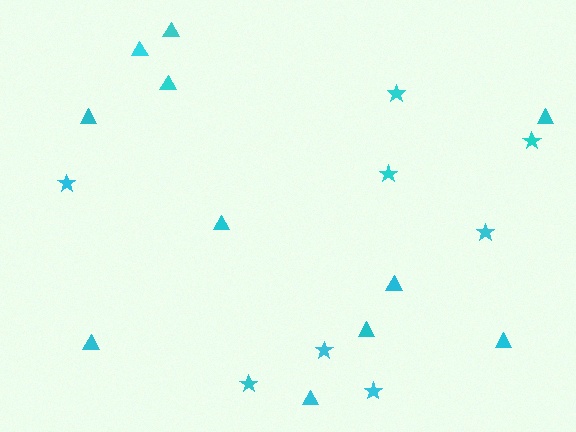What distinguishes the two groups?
There are 2 groups: one group of stars (8) and one group of triangles (11).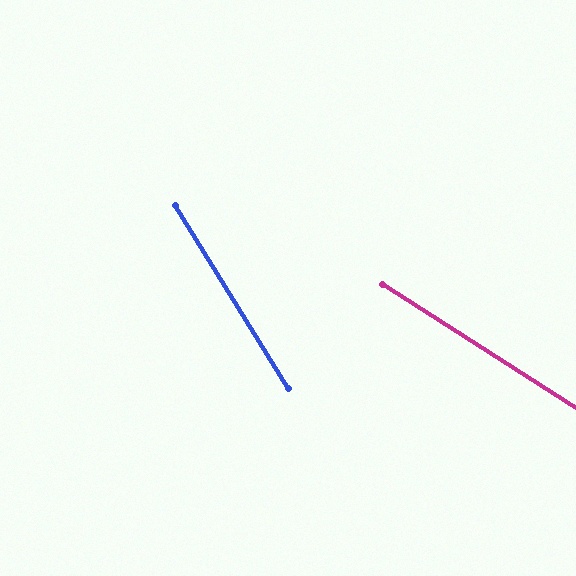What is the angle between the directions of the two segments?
Approximately 26 degrees.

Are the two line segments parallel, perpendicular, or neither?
Neither parallel nor perpendicular — they differ by about 26°.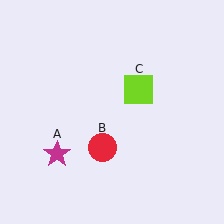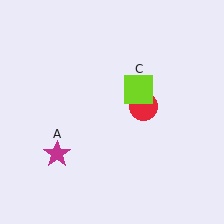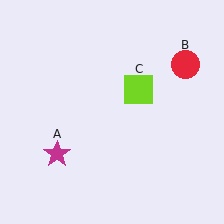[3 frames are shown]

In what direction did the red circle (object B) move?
The red circle (object B) moved up and to the right.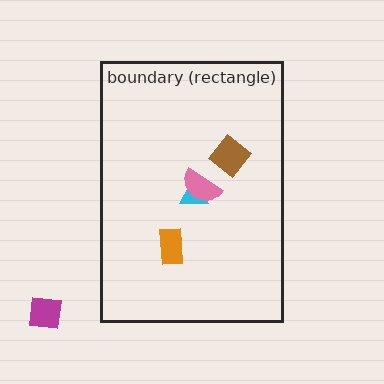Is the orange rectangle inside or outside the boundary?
Inside.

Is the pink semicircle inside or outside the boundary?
Inside.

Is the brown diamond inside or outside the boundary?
Inside.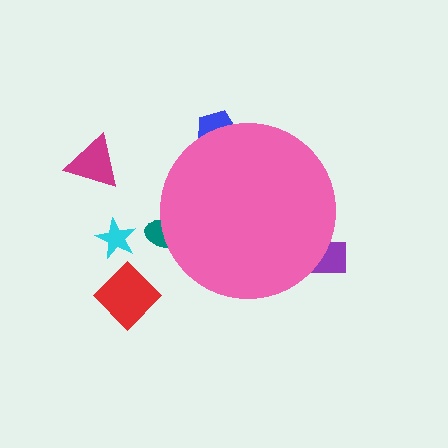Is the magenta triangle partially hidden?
No, the magenta triangle is fully visible.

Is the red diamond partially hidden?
No, the red diamond is fully visible.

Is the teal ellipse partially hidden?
Yes, the teal ellipse is partially hidden behind the pink circle.